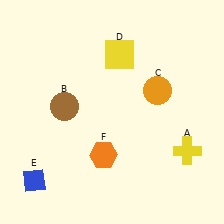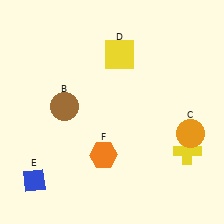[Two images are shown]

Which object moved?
The orange circle (C) moved down.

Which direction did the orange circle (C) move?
The orange circle (C) moved down.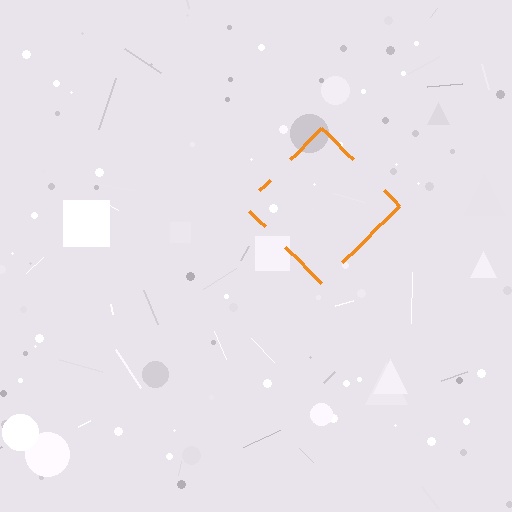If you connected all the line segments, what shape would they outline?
They would outline a diamond.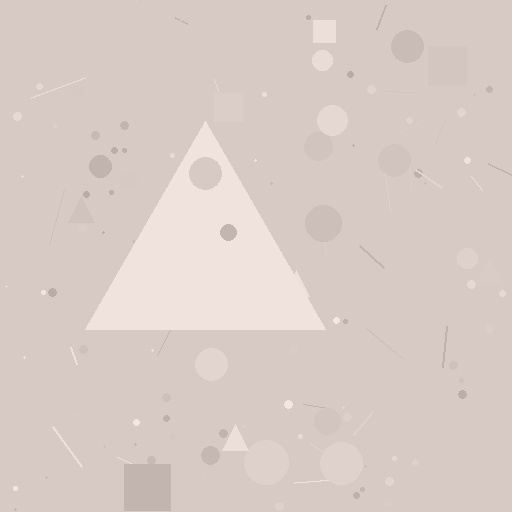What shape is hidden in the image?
A triangle is hidden in the image.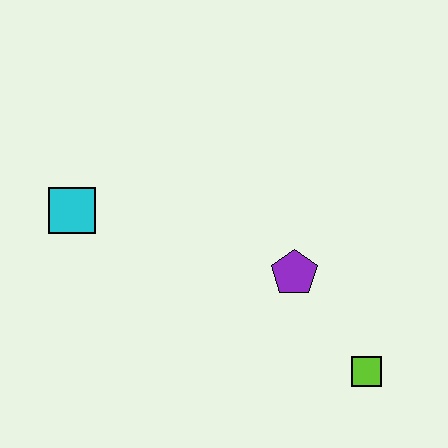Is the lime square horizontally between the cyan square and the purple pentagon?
No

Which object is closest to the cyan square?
The purple pentagon is closest to the cyan square.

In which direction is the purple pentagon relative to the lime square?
The purple pentagon is above the lime square.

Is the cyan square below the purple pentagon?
No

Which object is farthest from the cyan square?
The lime square is farthest from the cyan square.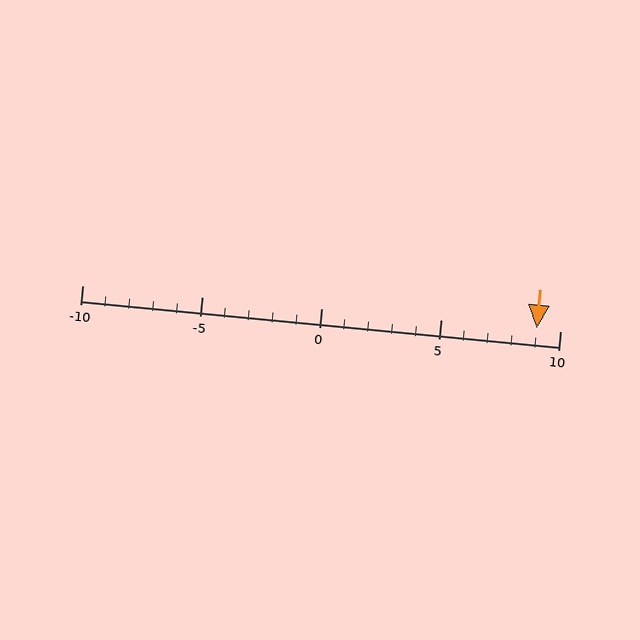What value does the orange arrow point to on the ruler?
The orange arrow points to approximately 9.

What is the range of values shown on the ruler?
The ruler shows values from -10 to 10.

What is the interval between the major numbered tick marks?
The major tick marks are spaced 5 units apart.